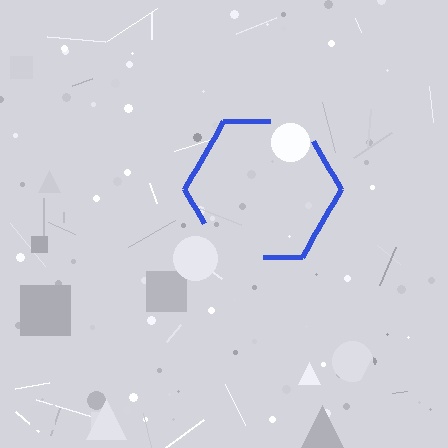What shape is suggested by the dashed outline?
The dashed outline suggests a hexagon.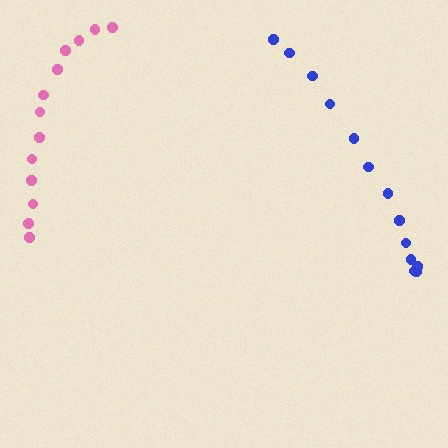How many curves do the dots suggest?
There are 2 distinct paths.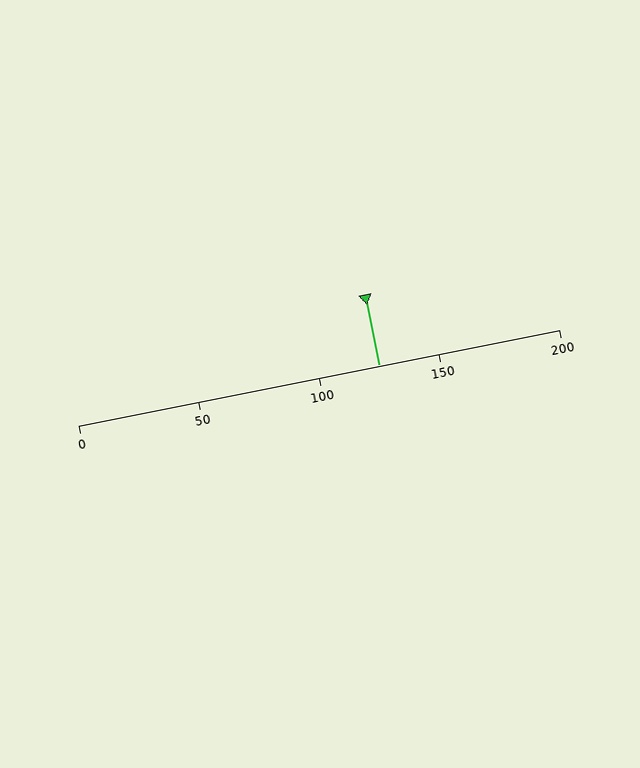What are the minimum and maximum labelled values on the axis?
The axis runs from 0 to 200.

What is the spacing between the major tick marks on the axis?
The major ticks are spaced 50 apart.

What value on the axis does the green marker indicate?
The marker indicates approximately 125.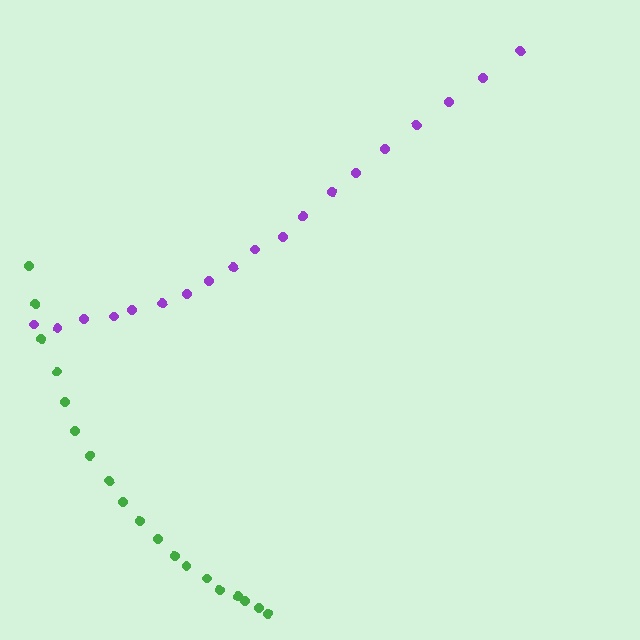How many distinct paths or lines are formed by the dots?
There are 2 distinct paths.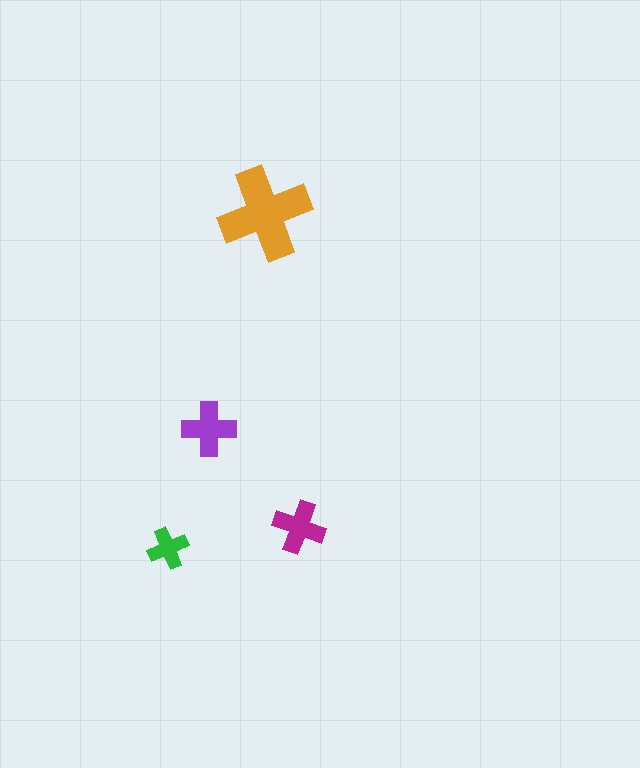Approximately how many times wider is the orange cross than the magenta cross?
About 2 times wider.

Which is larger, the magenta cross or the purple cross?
The purple one.